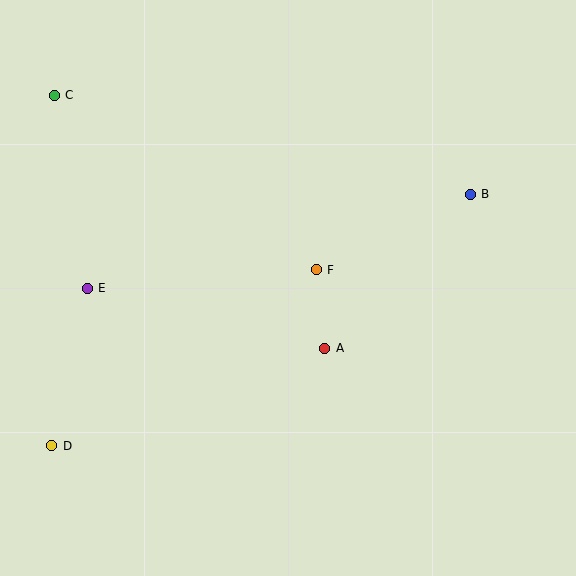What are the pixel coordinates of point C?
Point C is at (54, 95).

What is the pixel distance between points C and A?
The distance between C and A is 370 pixels.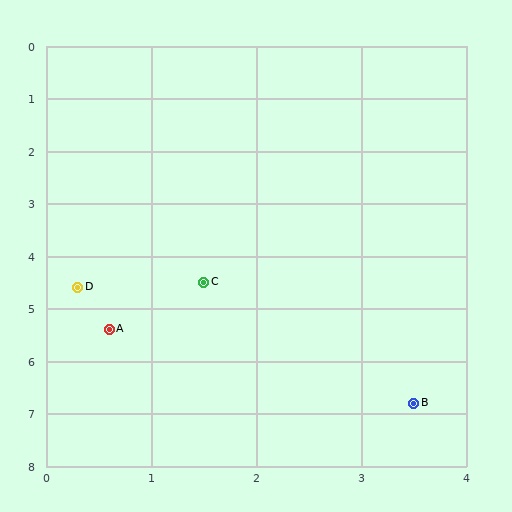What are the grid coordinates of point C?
Point C is at approximately (1.5, 4.5).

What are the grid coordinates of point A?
Point A is at approximately (0.6, 5.4).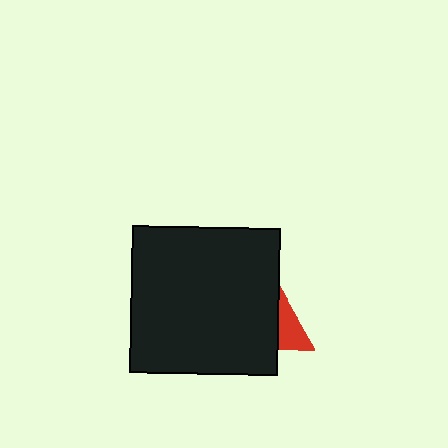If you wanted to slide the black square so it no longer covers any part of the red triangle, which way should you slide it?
Slide it left — that is the most direct way to separate the two shapes.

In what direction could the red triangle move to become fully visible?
The red triangle could move right. That would shift it out from behind the black square entirely.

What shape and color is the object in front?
The object in front is a black square.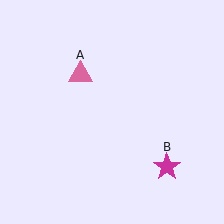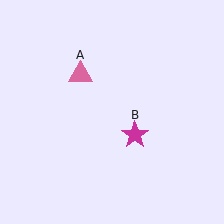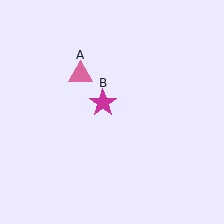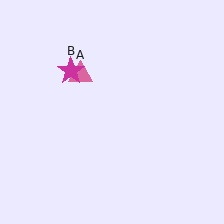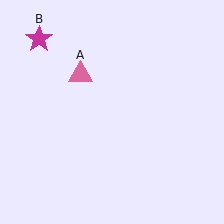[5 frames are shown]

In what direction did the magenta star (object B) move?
The magenta star (object B) moved up and to the left.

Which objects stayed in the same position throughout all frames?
Pink triangle (object A) remained stationary.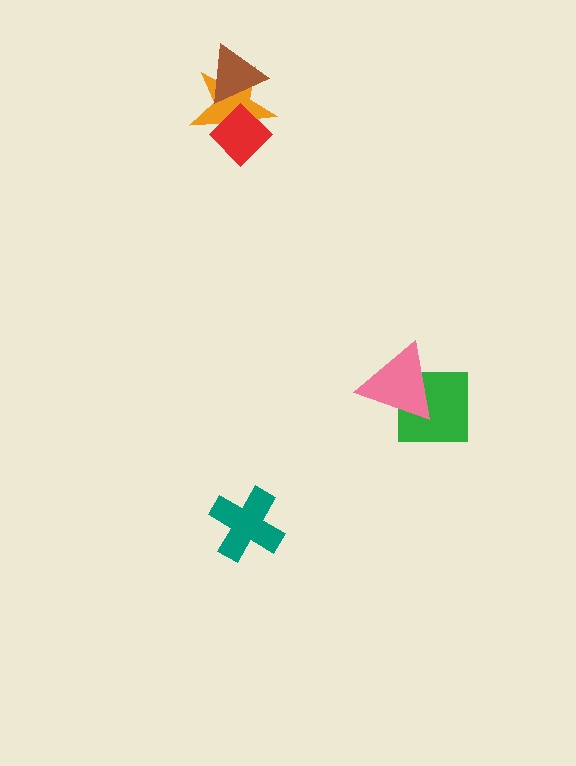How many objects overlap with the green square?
1 object overlaps with the green square.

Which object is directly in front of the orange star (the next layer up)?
The brown triangle is directly in front of the orange star.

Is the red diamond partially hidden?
No, no other shape covers it.